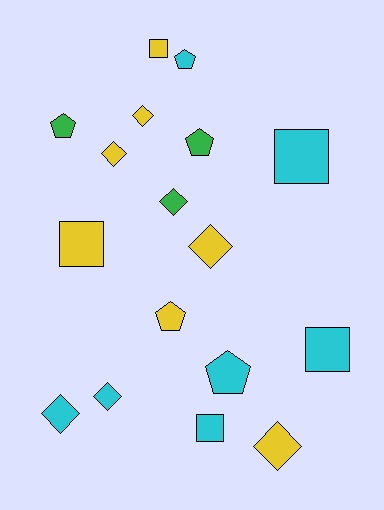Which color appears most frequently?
Cyan, with 7 objects.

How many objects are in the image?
There are 17 objects.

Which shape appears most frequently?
Diamond, with 7 objects.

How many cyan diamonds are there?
There are 2 cyan diamonds.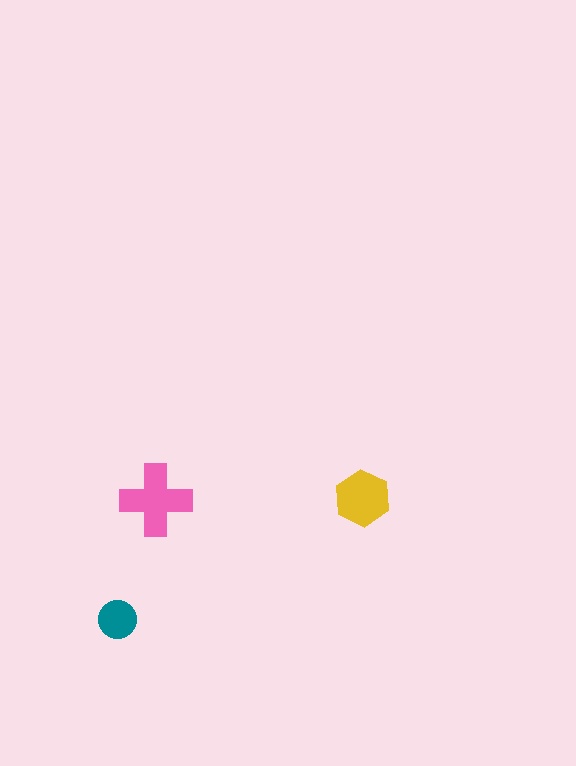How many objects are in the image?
There are 3 objects in the image.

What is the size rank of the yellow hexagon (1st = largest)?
2nd.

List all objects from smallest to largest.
The teal circle, the yellow hexagon, the pink cross.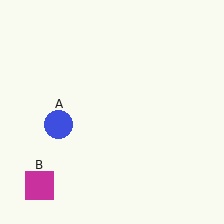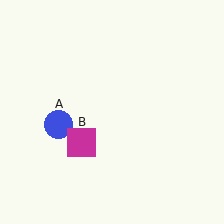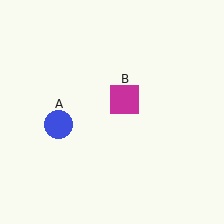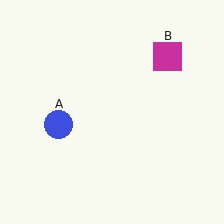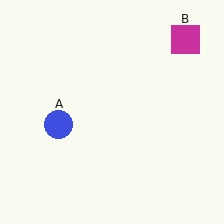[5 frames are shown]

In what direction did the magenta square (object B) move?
The magenta square (object B) moved up and to the right.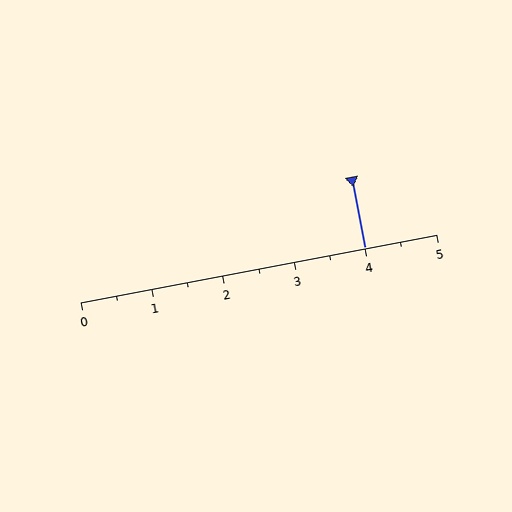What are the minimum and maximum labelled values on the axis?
The axis runs from 0 to 5.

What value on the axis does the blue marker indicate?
The marker indicates approximately 4.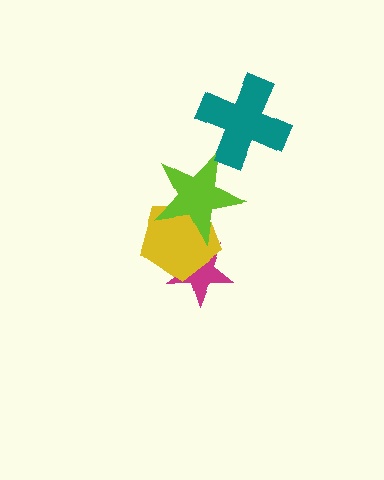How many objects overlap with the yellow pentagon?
2 objects overlap with the yellow pentagon.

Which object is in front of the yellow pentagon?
The lime star is in front of the yellow pentagon.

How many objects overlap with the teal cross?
0 objects overlap with the teal cross.